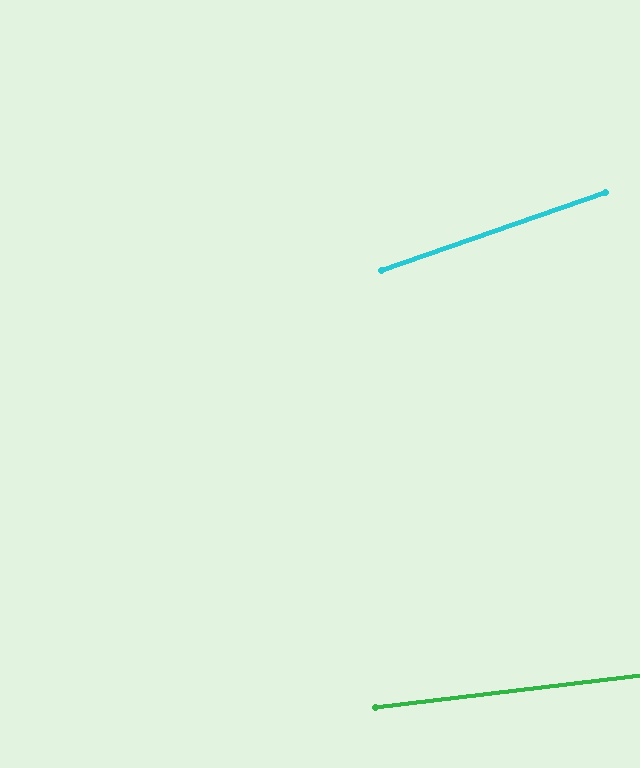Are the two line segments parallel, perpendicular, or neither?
Neither parallel nor perpendicular — they differ by about 12°.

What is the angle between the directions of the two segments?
Approximately 12 degrees.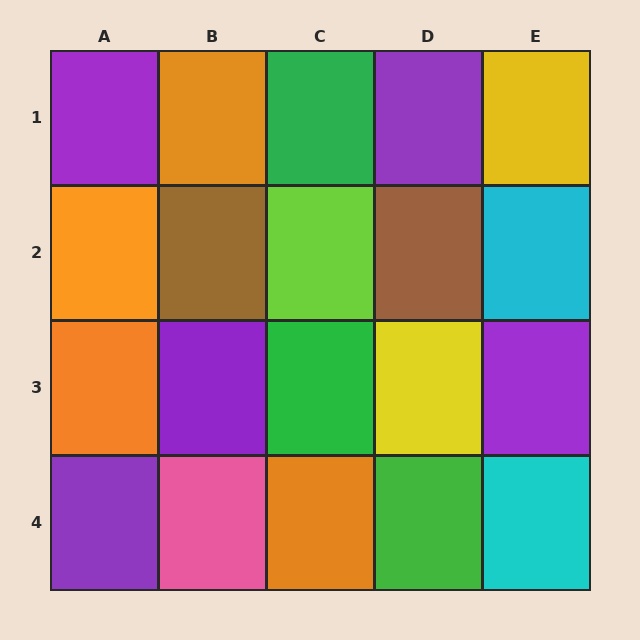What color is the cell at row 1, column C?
Green.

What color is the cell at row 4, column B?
Pink.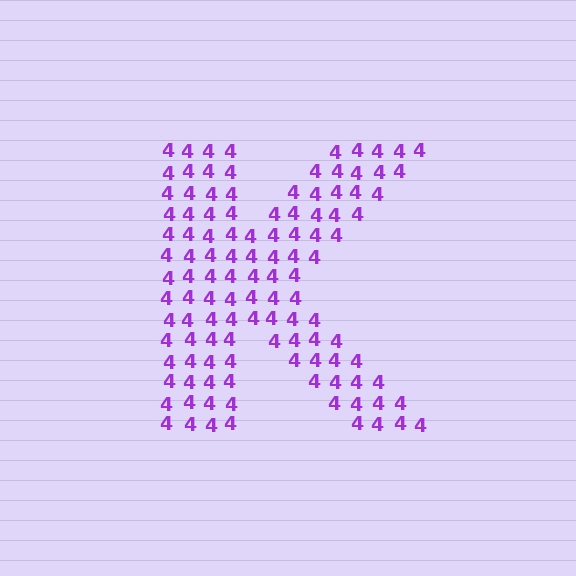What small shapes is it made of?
It is made of small digit 4's.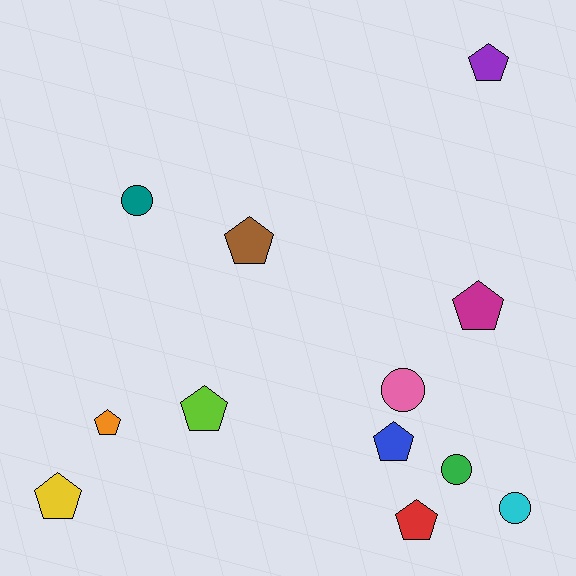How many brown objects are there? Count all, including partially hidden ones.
There is 1 brown object.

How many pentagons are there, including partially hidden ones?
There are 8 pentagons.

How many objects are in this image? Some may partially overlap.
There are 12 objects.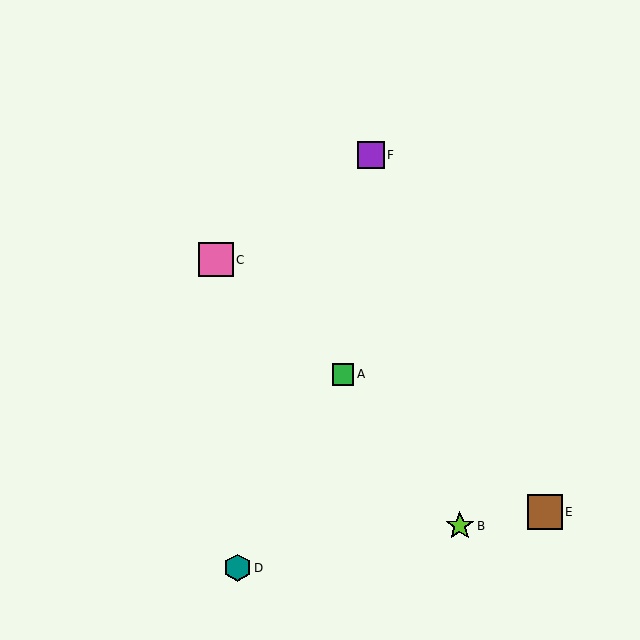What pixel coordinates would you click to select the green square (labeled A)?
Click at (343, 374) to select the green square A.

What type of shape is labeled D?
Shape D is a teal hexagon.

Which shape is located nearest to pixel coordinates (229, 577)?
The teal hexagon (labeled D) at (238, 568) is nearest to that location.